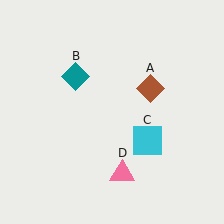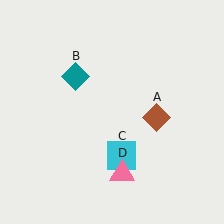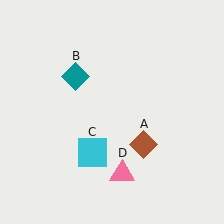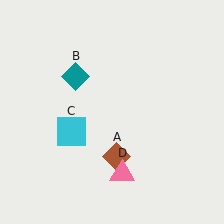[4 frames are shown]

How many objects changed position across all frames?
2 objects changed position: brown diamond (object A), cyan square (object C).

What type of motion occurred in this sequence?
The brown diamond (object A), cyan square (object C) rotated clockwise around the center of the scene.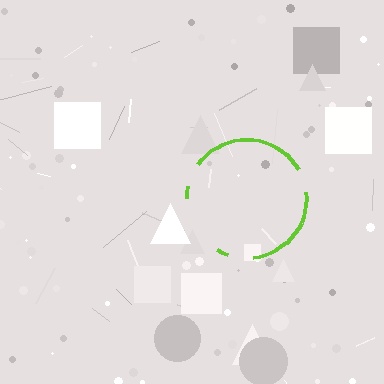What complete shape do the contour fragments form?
The contour fragments form a circle.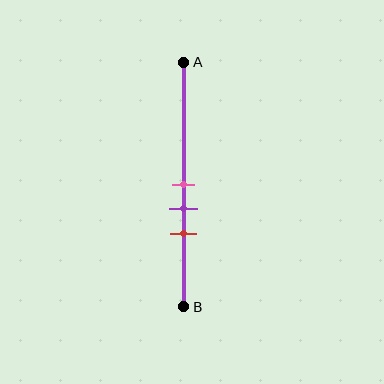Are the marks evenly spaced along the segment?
Yes, the marks are approximately evenly spaced.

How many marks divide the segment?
There are 3 marks dividing the segment.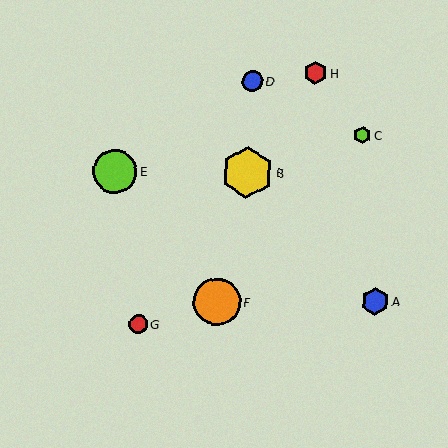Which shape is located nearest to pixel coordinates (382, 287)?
The blue hexagon (labeled A) at (375, 301) is nearest to that location.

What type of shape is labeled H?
Shape H is a red hexagon.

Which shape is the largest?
The yellow hexagon (labeled B) is the largest.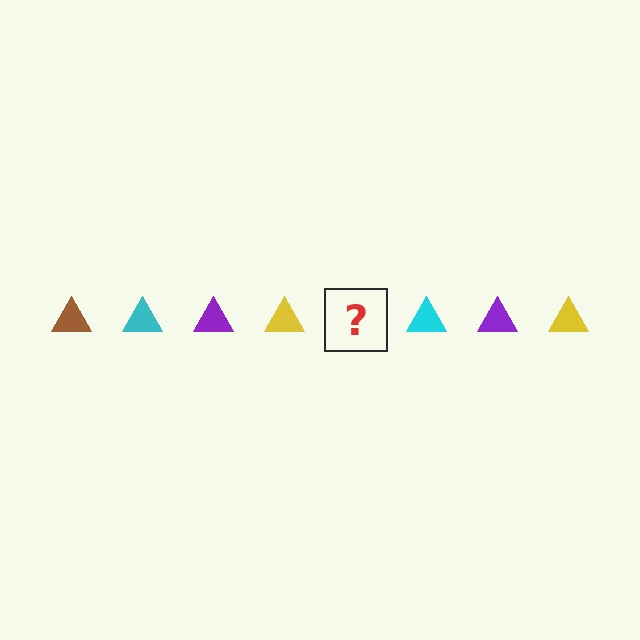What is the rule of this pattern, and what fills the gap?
The rule is that the pattern cycles through brown, cyan, purple, yellow triangles. The gap should be filled with a brown triangle.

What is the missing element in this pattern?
The missing element is a brown triangle.